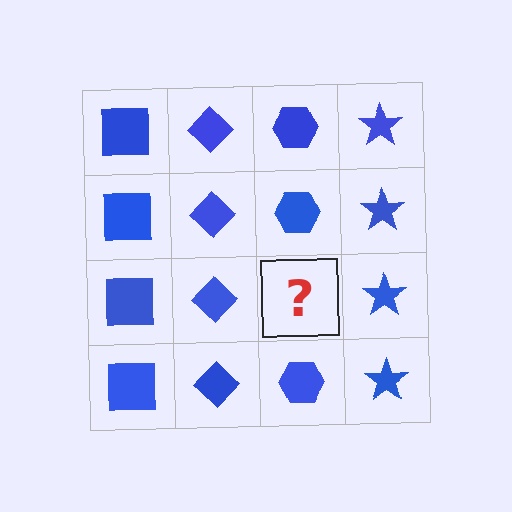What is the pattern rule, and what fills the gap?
The rule is that each column has a consistent shape. The gap should be filled with a blue hexagon.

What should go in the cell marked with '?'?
The missing cell should contain a blue hexagon.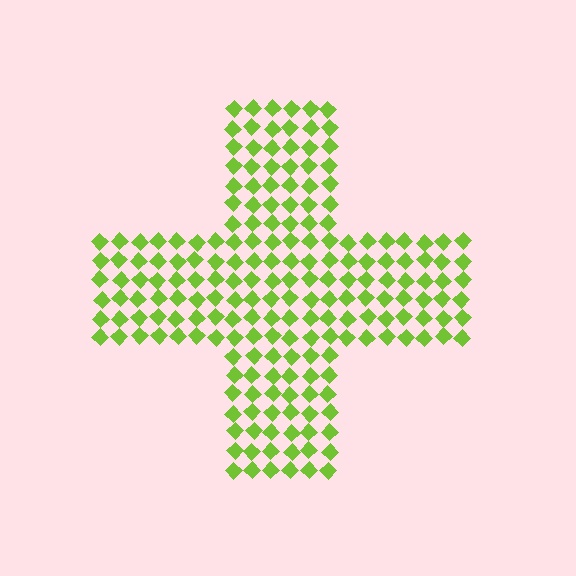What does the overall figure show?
The overall figure shows a cross.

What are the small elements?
The small elements are diamonds.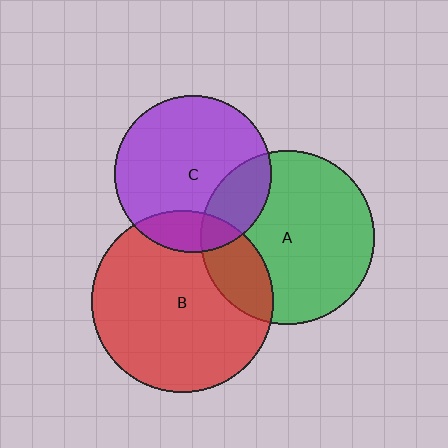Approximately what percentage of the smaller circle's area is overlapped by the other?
Approximately 20%.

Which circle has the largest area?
Circle B (red).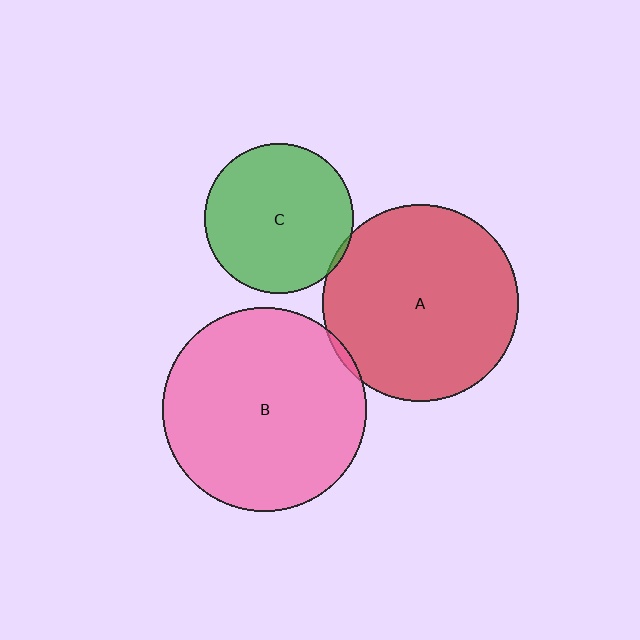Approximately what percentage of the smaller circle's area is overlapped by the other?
Approximately 5%.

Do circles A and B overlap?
Yes.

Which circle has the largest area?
Circle B (pink).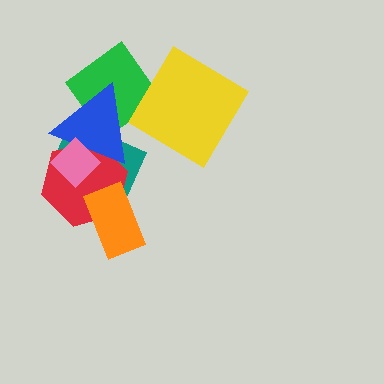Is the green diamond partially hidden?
Yes, it is partially covered by another shape.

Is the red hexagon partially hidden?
Yes, it is partially covered by another shape.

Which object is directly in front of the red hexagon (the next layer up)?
The blue triangle is directly in front of the red hexagon.